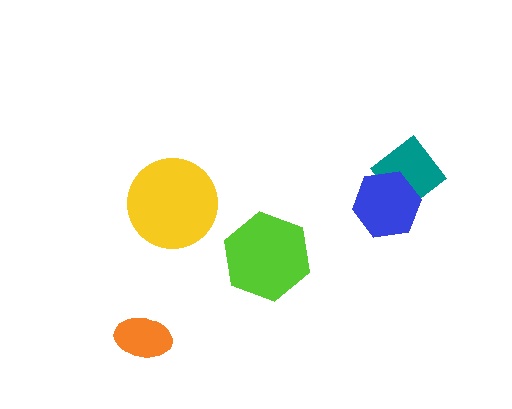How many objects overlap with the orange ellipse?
0 objects overlap with the orange ellipse.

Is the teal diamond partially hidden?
Yes, it is partially covered by another shape.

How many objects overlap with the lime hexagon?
0 objects overlap with the lime hexagon.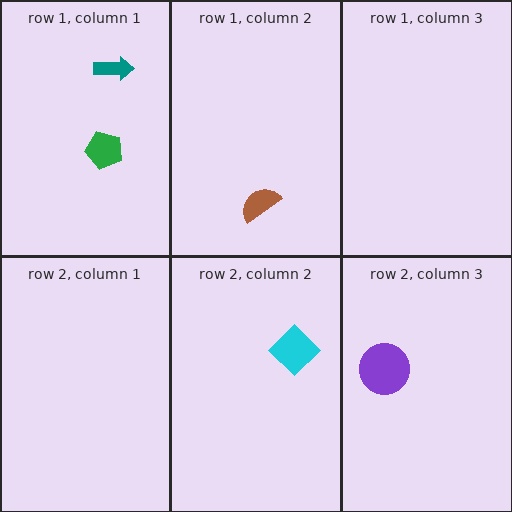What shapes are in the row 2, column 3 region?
The purple circle.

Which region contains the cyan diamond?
The row 2, column 2 region.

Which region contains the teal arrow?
The row 1, column 1 region.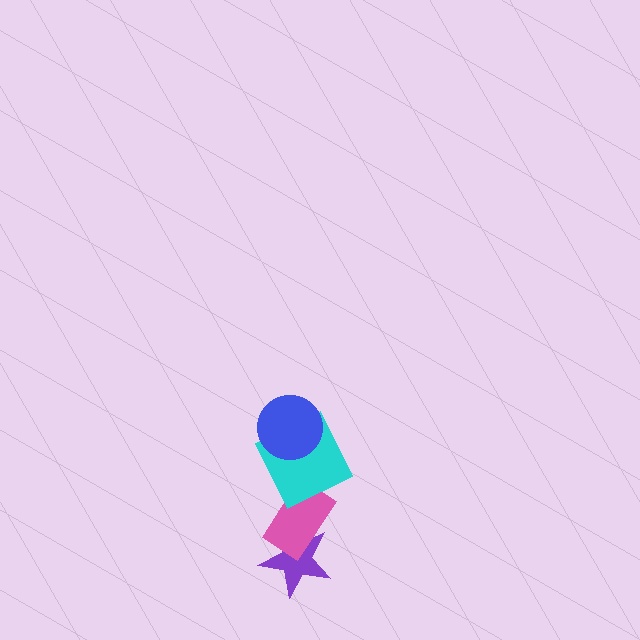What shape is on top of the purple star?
The pink rectangle is on top of the purple star.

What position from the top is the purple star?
The purple star is 4th from the top.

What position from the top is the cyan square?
The cyan square is 2nd from the top.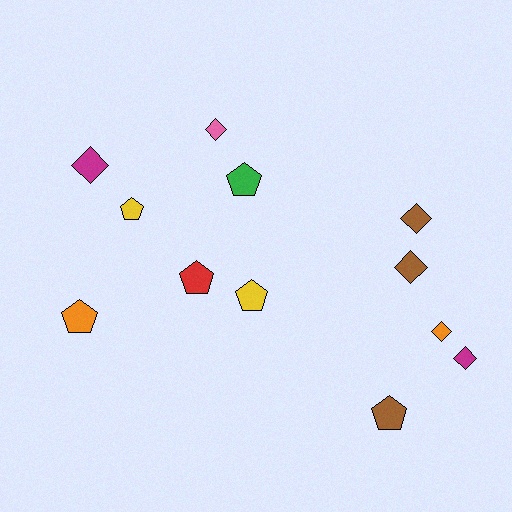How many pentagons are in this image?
There are 6 pentagons.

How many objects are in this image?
There are 12 objects.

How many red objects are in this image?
There is 1 red object.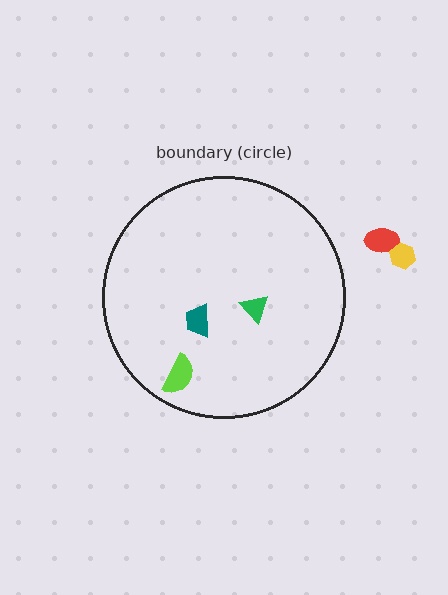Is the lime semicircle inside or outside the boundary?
Inside.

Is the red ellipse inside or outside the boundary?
Outside.